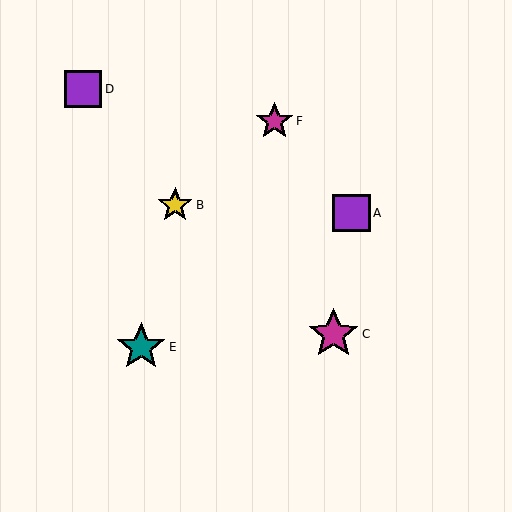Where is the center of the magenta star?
The center of the magenta star is at (333, 334).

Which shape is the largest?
The magenta star (labeled C) is the largest.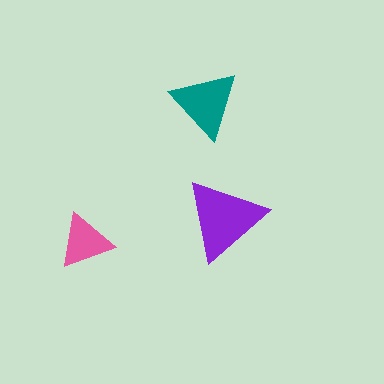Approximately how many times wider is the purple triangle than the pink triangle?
About 1.5 times wider.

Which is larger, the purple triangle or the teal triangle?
The purple one.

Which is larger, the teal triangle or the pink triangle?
The teal one.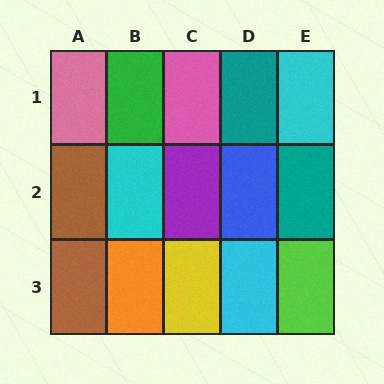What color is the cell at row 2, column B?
Cyan.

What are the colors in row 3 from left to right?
Brown, orange, yellow, cyan, lime.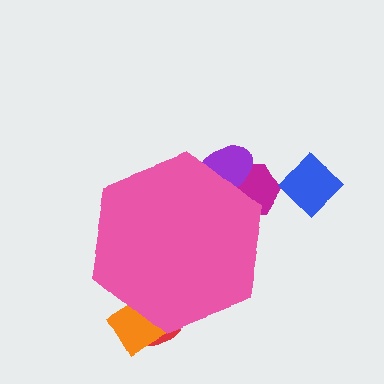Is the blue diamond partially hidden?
No, the blue diamond is fully visible.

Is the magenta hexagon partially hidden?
Yes, the magenta hexagon is partially hidden behind the pink hexagon.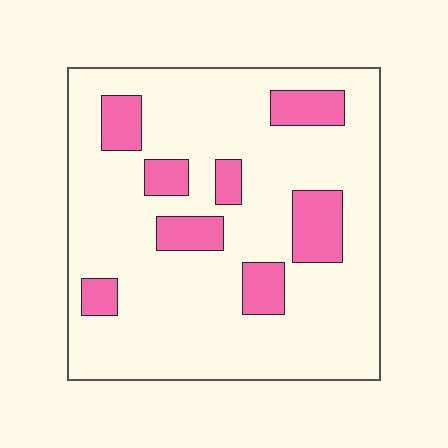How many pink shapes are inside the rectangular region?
8.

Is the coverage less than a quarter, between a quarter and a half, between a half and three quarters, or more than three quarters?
Less than a quarter.